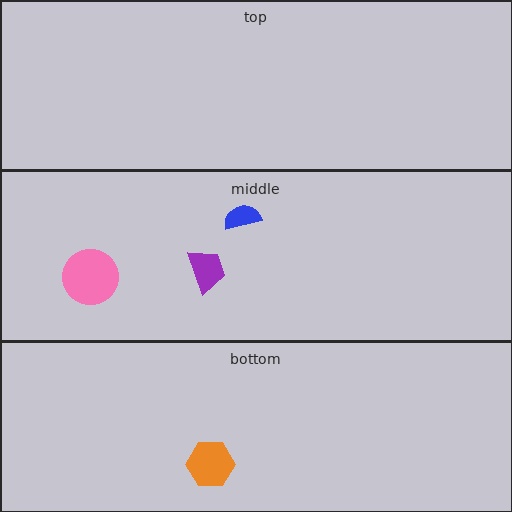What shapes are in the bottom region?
The orange hexagon.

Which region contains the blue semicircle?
The middle region.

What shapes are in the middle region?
The purple trapezoid, the blue semicircle, the pink circle.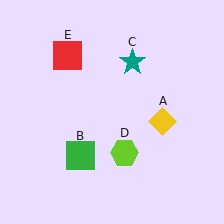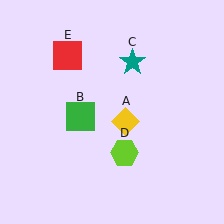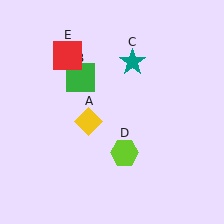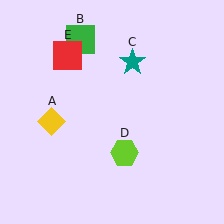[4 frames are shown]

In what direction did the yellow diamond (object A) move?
The yellow diamond (object A) moved left.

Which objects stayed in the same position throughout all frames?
Teal star (object C) and lime hexagon (object D) and red square (object E) remained stationary.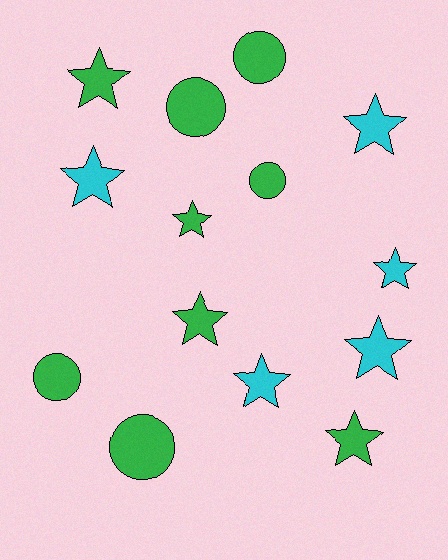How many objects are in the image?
There are 14 objects.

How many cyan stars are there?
There are 5 cyan stars.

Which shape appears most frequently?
Star, with 9 objects.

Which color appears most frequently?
Green, with 9 objects.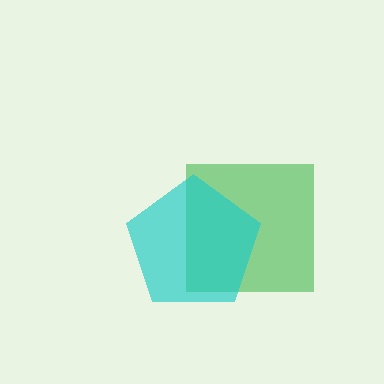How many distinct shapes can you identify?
There are 2 distinct shapes: a green square, a cyan pentagon.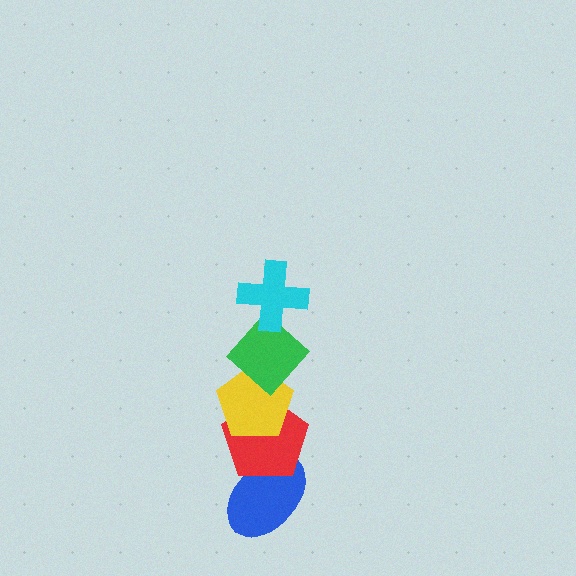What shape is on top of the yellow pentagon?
The green diamond is on top of the yellow pentagon.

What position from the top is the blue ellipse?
The blue ellipse is 5th from the top.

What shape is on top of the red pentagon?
The yellow pentagon is on top of the red pentagon.